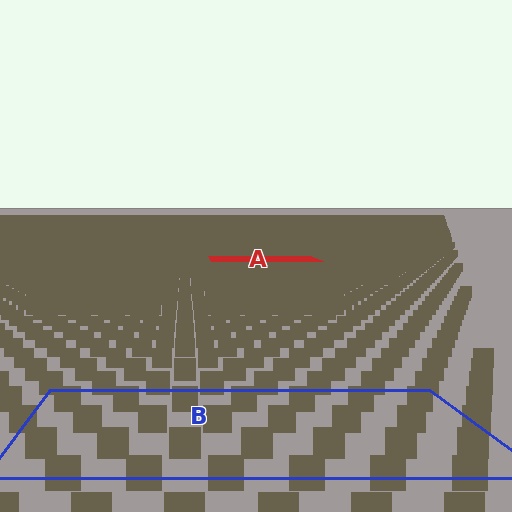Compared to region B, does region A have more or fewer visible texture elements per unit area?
Region A has more texture elements per unit area — they are packed more densely because it is farther away.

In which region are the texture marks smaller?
The texture marks are smaller in region A, because it is farther away.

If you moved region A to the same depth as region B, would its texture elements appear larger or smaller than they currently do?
They would appear larger. At a closer depth, the same texture elements are projected at a bigger on-screen size.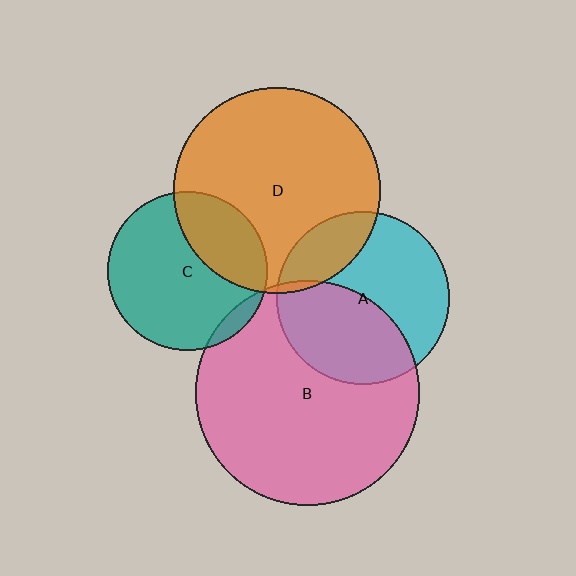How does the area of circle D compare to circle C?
Approximately 1.7 times.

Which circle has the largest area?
Circle B (pink).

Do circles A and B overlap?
Yes.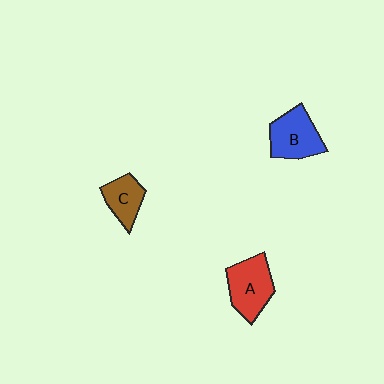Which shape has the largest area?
Shape A (red).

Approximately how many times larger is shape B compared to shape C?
Approximately 1.4 times.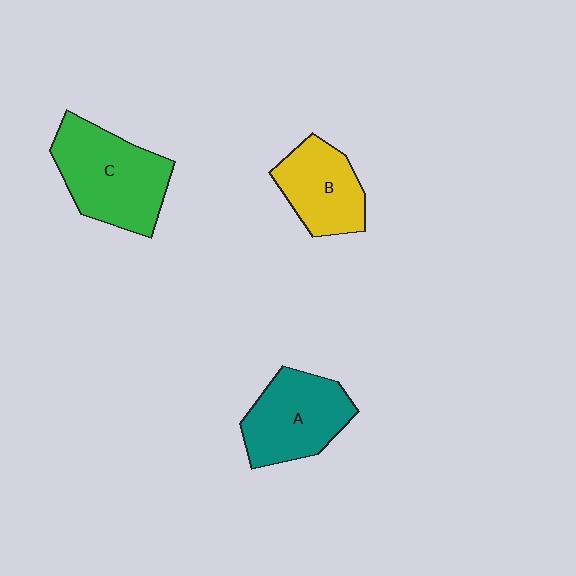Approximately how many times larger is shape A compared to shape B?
Approximately 1.2 times.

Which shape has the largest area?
Shape C (green).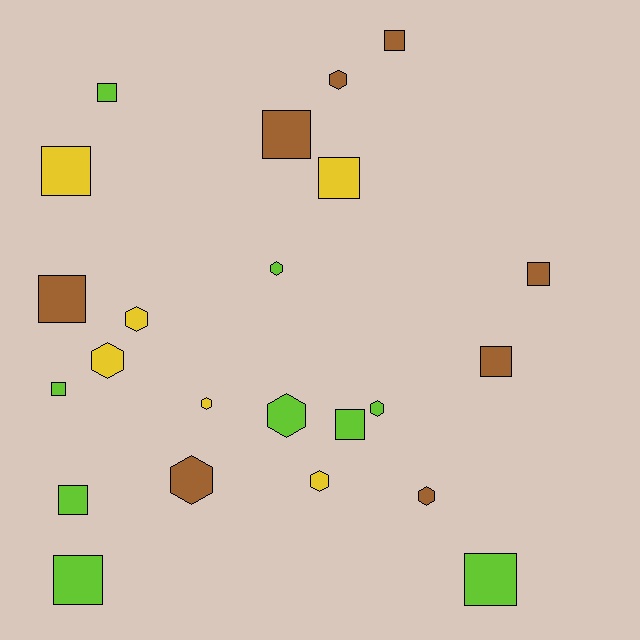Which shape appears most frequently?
Square, with 13 objects.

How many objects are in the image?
There are 23 objects.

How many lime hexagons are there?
There are 3 lime hexagons.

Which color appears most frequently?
Lime, with 9 objects.